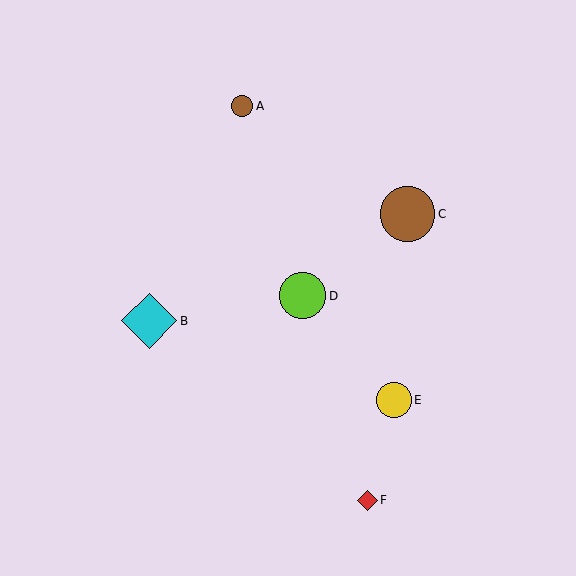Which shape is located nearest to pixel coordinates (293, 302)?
The lime circle (labeled D) at (302, 296) is nearest to that location.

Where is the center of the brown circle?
The center of the brown circle is at (242, 106).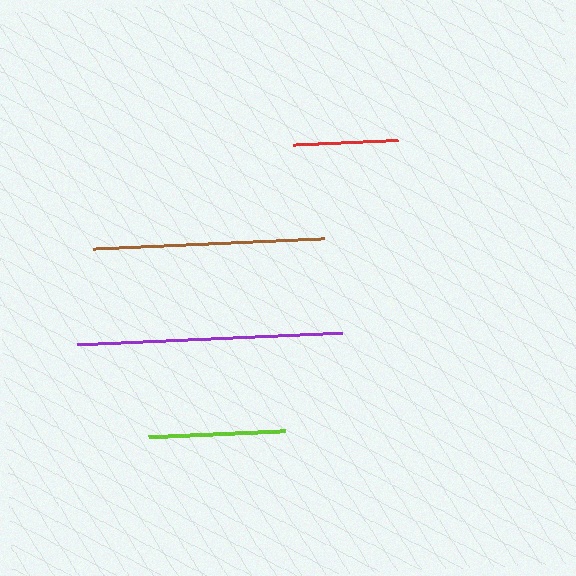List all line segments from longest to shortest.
From longest to shortest: purple, brown, lime, red.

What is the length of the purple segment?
The purple segment is approximately 265 pixels long.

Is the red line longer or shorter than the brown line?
The brown line is longer than the red line.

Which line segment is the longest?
The purple line is the longest at approximately 265 pixels.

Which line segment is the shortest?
The red line is the shortest at approximately 105 pixels.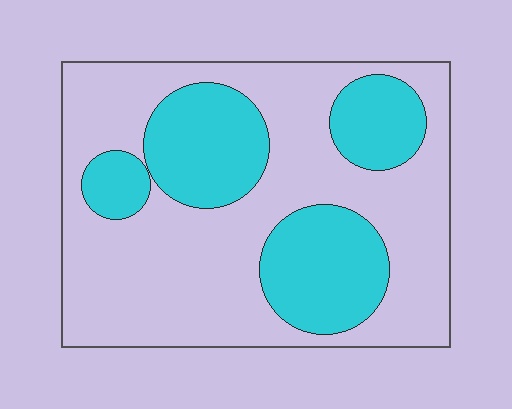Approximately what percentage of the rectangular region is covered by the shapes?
Approximately 35%.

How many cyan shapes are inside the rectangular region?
4.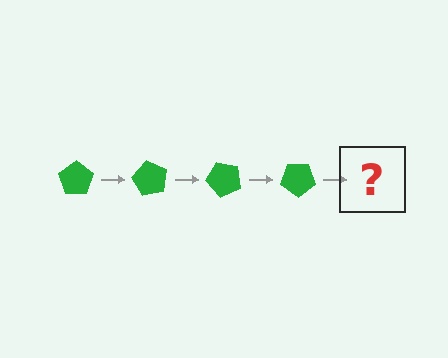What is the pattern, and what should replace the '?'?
The pattern is that the pentagon rotates 60 degrees each step. The '?' should be a green pentagon rotated 240 degrees.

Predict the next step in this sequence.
The next step is a green pentagon rotated 240 degrees.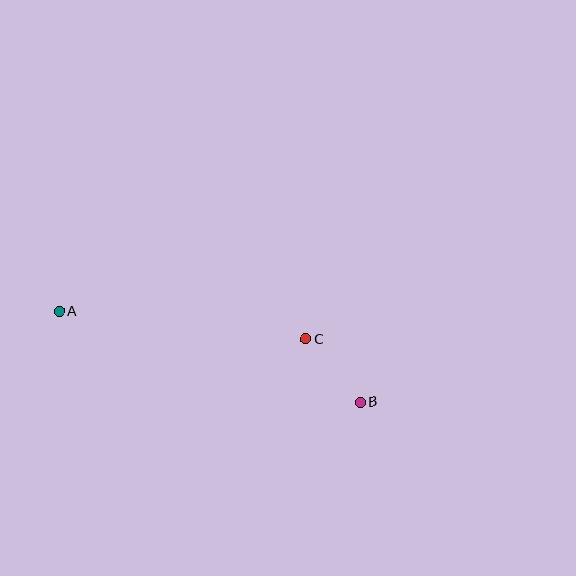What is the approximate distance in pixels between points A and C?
The distance between A and C is approximately 249 pixels.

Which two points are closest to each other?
Points B and C are closest to each other.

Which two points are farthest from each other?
Points A and B are farthest from each other.